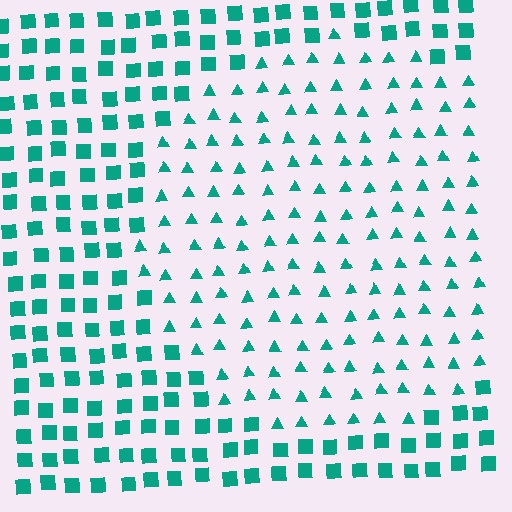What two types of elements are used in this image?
The image uses triangles inside the circle region and squares outside it.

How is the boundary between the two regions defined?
The boundary is defined by a change in element shape: triangles inside vs. squares outside. All elements share the same color and spacing.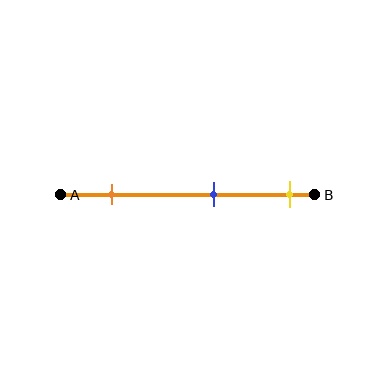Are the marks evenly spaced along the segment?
Yes, the marks are approximately evenly spaced.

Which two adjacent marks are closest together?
The blue and yellow marks are the closest adjacent pair.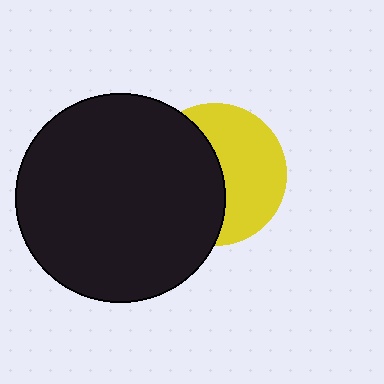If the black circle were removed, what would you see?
You would see the complete yellow circle.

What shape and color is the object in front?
The object in front is a black circle.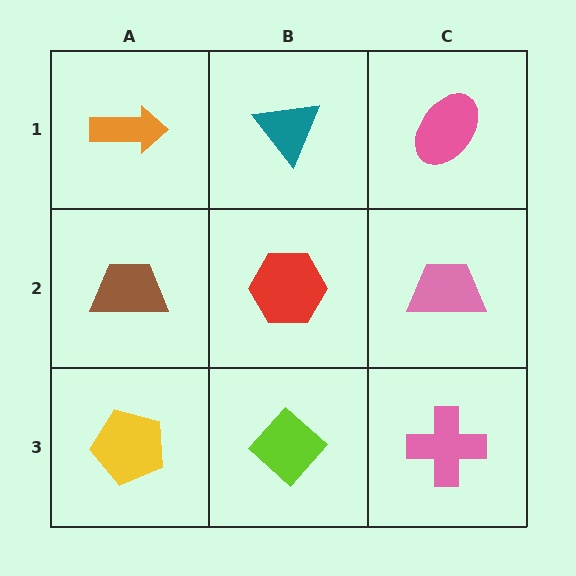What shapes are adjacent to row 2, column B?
A teal triangle (row 1, column B), a lime diamond (row 3, column B), a brown trapezoid (row 2, column A), a pink trapezoid (row 2, column C).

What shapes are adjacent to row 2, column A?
An orange arrow (row 1, column A), a yellow pentagon (row 3, column A), a red hexagon (row 2, column B).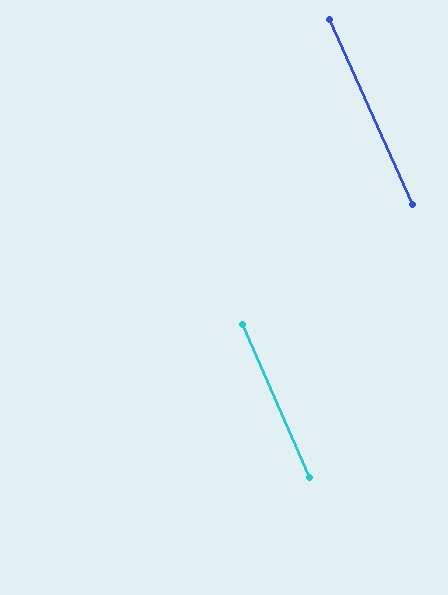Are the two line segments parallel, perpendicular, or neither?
Parallel — their directions differ by only 0.4°.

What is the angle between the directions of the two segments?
Approximately 0 degrees.